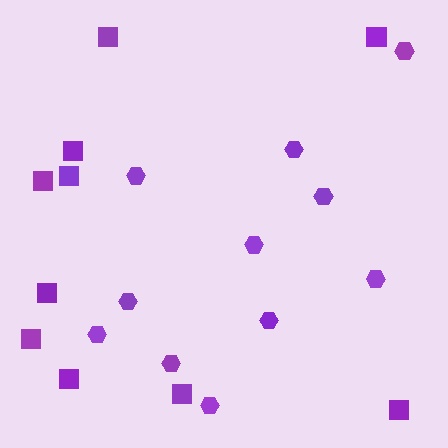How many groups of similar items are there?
There are 2 groups: one group of hexagons (11) and one group of squares (10).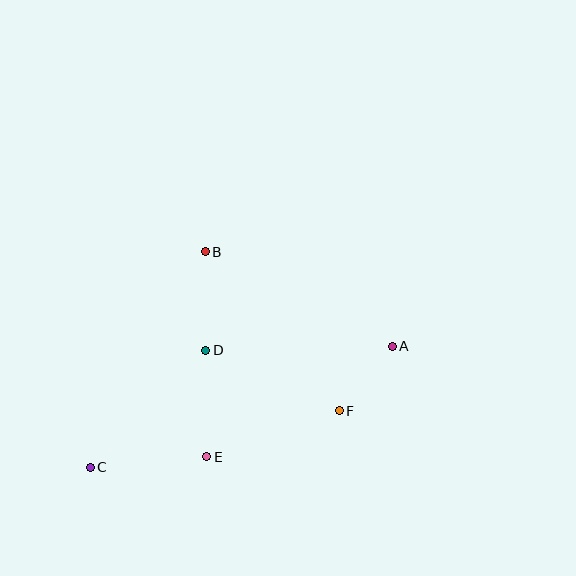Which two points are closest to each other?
Points A and F are closest to each other.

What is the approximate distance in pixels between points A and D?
The distance between A and D is approximately 187 pixels.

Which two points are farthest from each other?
Points A and C are farthest from each other.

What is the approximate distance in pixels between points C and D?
The distance between C and D is approximately 165 pixels.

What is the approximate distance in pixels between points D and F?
The distance between D and F is approximately 147 pixels.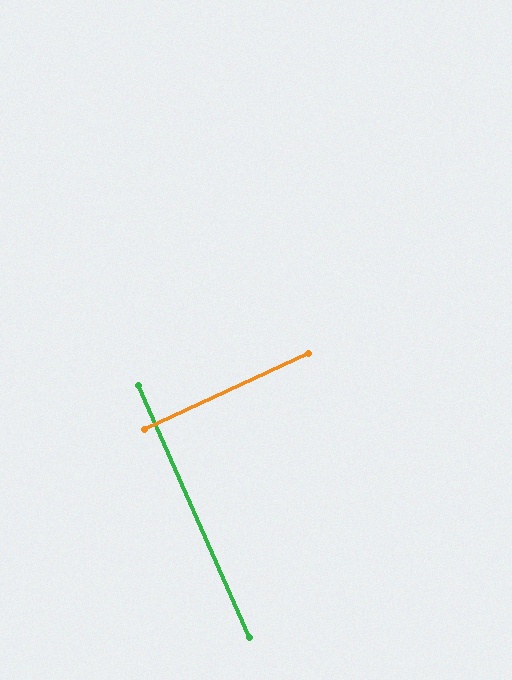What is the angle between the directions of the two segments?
Approximately 89 degrees.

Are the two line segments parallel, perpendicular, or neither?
Perpendicular — they meet at approximately 89°.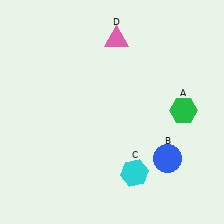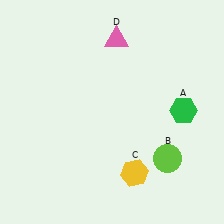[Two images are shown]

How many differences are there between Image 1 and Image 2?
There are 2 differences between the two images.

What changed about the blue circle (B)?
In Image 1, B is blue. In Image 2, it changed to lime.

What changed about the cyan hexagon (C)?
In Image 1, C is cyan. In Image 2, it changed to yellow.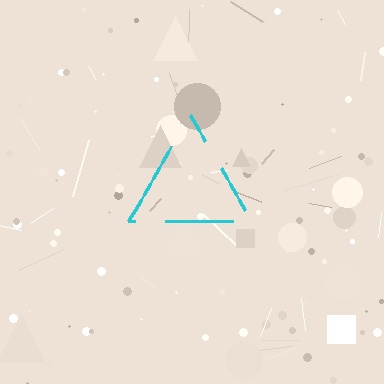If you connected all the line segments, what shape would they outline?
They would outline a triangle.